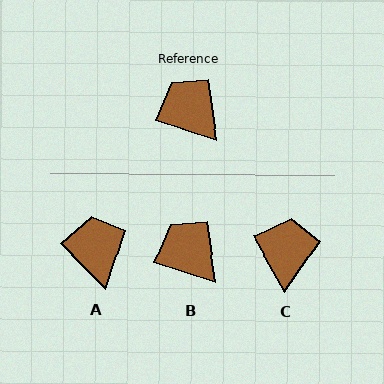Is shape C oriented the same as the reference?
No, it is off by about 43 degrees.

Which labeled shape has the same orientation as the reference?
B.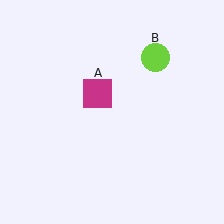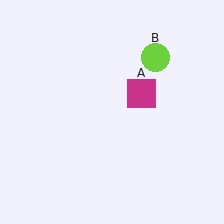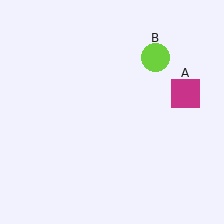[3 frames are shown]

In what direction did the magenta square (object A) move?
The magenta square (object A) moved right.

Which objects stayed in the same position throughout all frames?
Lime circle (object B) remained stationary.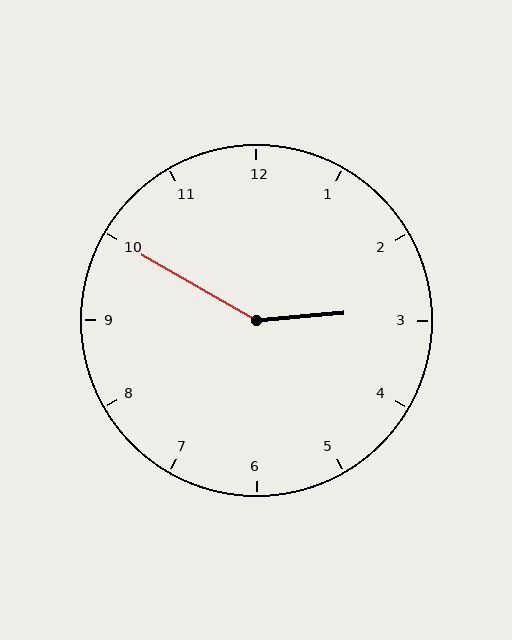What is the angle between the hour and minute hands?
Approximately 145 degrees.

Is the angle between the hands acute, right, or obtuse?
It is obtuse.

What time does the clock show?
2:50.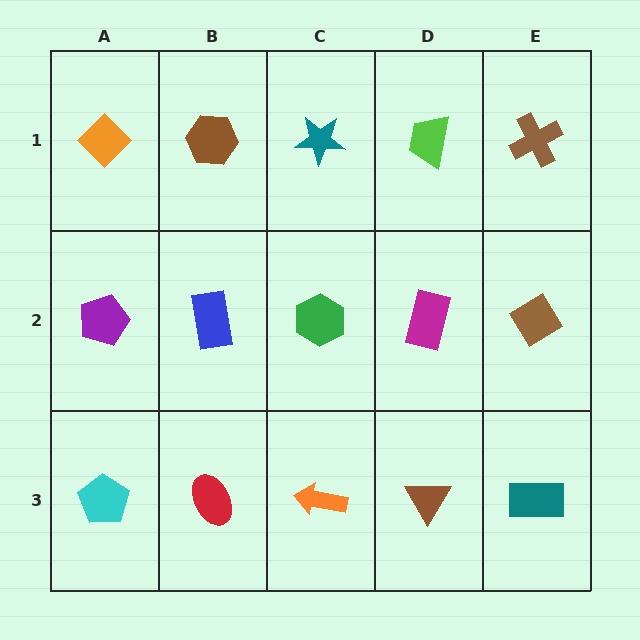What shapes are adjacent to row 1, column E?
A brown diamond (row 2, column E), a lime trapezoid (row 1, column D).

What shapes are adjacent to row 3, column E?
A brown diamond (row 2, column E), a brown triangle (row 3, column D).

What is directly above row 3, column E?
A brown diamond.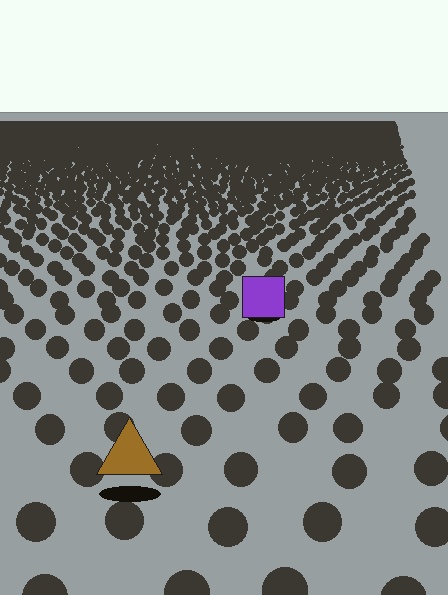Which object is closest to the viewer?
The brown triangle is closest. The texture marks near it are larger and more spread out.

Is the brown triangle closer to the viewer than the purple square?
Yes. The brown triangle is closer — you can tell from the texture gradient: the ground texture is coarser near it.